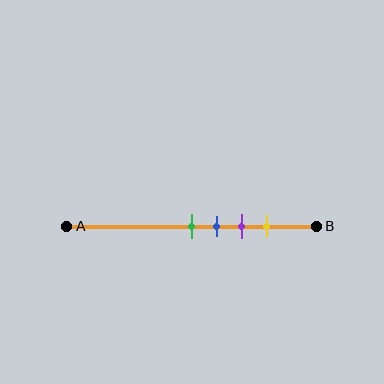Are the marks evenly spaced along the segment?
Yes, the marks are approximately evenly spaced.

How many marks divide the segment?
There are 4 marks dividing the segment.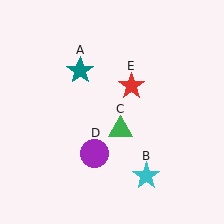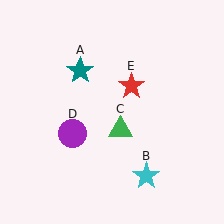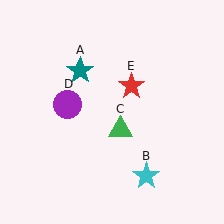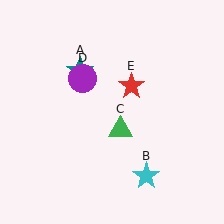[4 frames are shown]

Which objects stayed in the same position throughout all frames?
Teal star (object A) and cyan star (object B) and green triangle (object C) and red star (object E) remained stationary.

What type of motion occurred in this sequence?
The purple circle (object D) rotated clockwise around the center of the scene.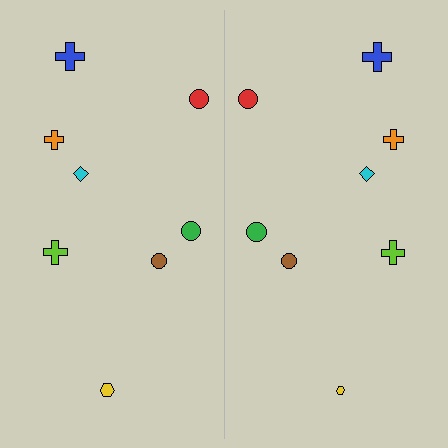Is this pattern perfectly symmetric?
No, the pattern is not perfectly symmetric. The yellow hexagon on the right side has a different size than its mirror counterpart.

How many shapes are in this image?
There are 16 shapes in this image.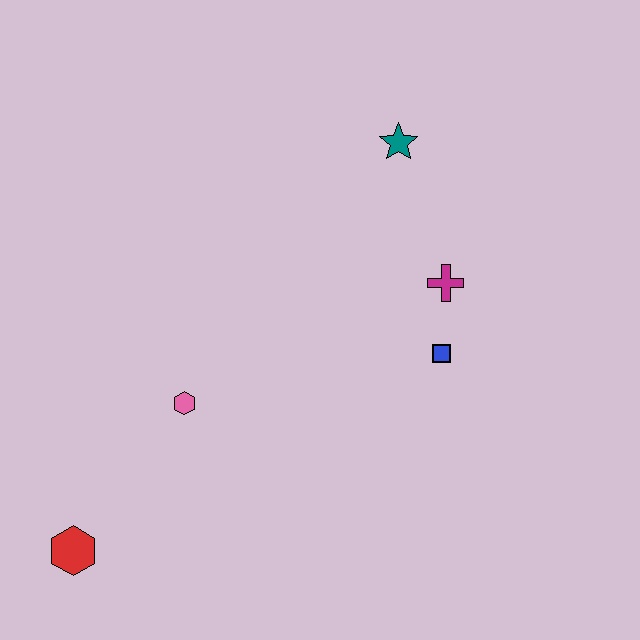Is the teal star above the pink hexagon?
Yes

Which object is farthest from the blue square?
The red hexagon is farthest from the blue square.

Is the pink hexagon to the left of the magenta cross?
Yes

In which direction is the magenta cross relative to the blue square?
The magenta cross is above the blue square.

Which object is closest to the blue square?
The magenta cross is closest to the blue square.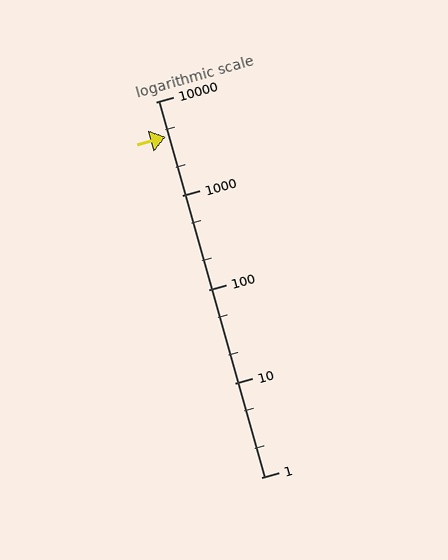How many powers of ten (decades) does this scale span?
The scale spans 4 decades, from 1 to 10000.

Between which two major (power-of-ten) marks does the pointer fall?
The pointer is between 1000 and 10000.